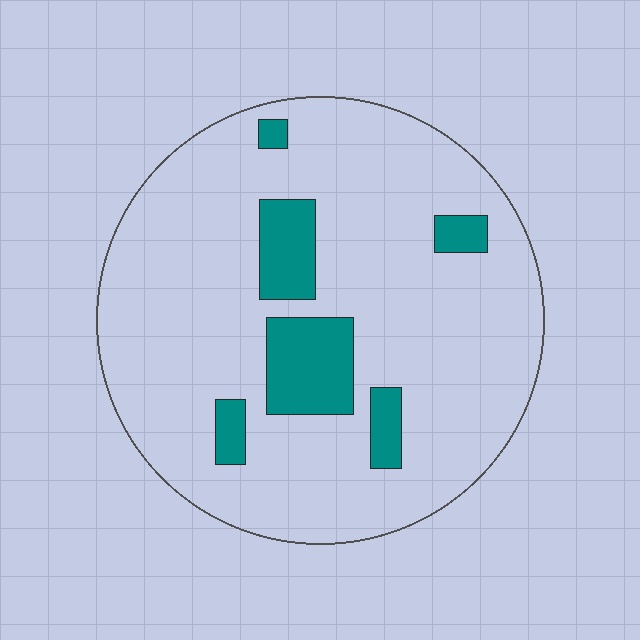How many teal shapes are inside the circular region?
6.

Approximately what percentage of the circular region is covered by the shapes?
Approximately 15%.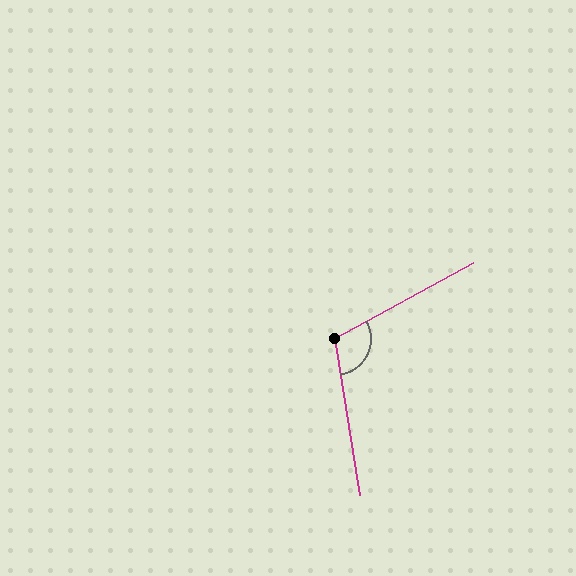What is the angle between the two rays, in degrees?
Approximately 110 degrees.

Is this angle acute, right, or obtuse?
It is obtuse.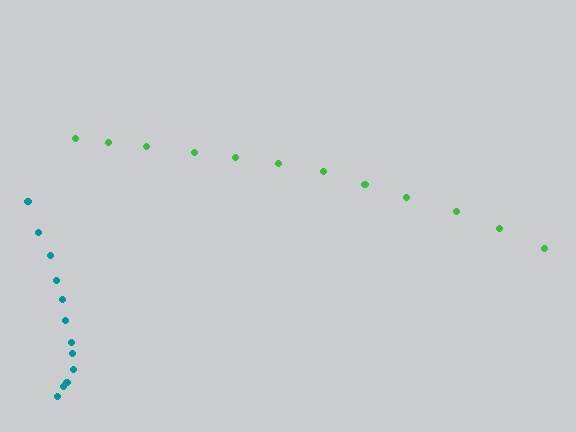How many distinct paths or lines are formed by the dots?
There are 2 distinct paths.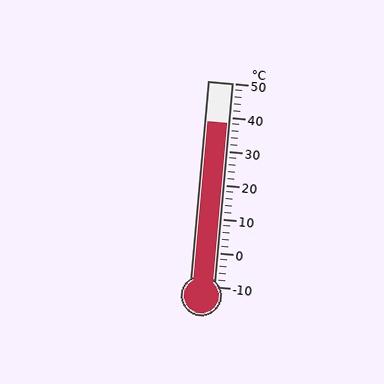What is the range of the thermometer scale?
The thermometer scale ranges from -10°C to 50°C.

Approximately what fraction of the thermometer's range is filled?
The thermometer is filled to approximately 80% of its range.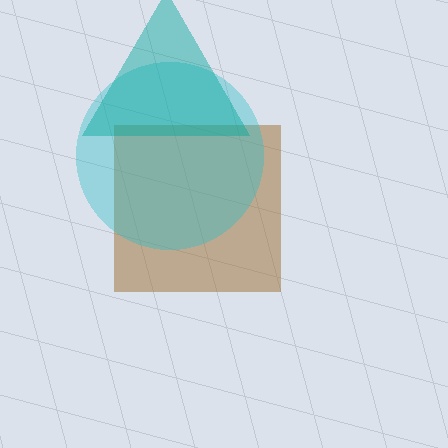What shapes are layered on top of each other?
The layered shapes are: a brown square, a cyan circle, a teal triangle.